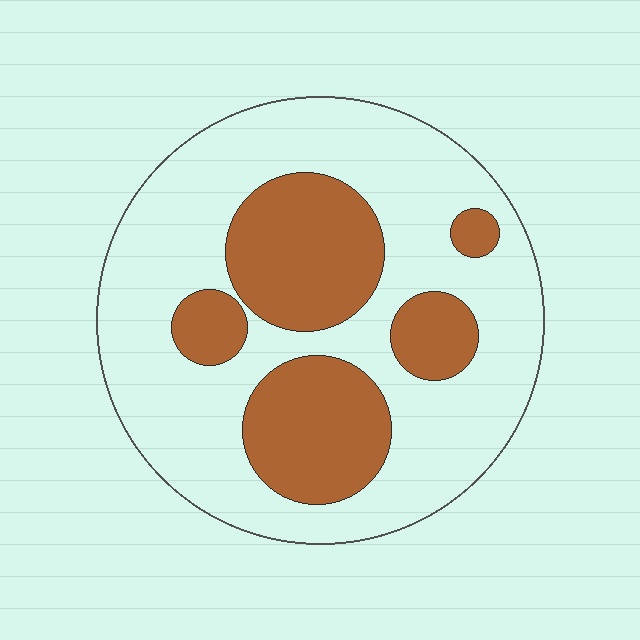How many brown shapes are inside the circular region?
5.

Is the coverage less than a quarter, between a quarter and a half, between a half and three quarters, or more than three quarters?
Between a quarter and a half.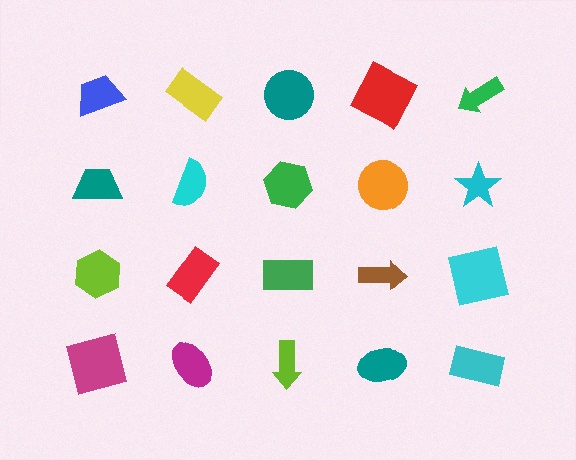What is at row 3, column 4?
A brown arrow.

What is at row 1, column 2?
A yellow rectangle.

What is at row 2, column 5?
A cyan star.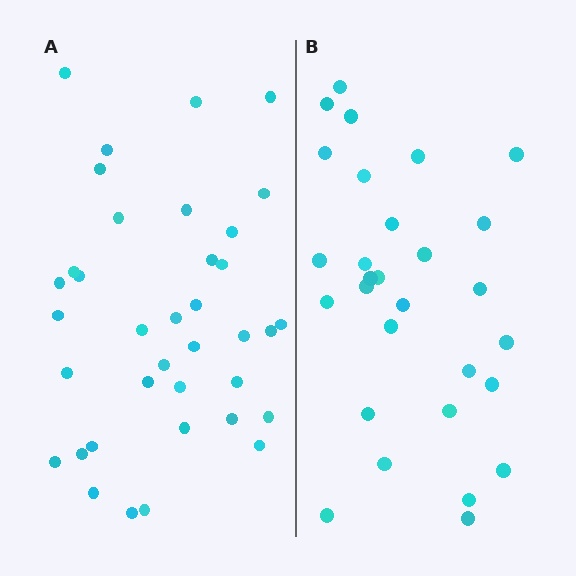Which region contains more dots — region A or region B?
Region A (the left region) has more dots.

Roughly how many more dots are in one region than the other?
Region A has roughly 8 or so more dots than region B.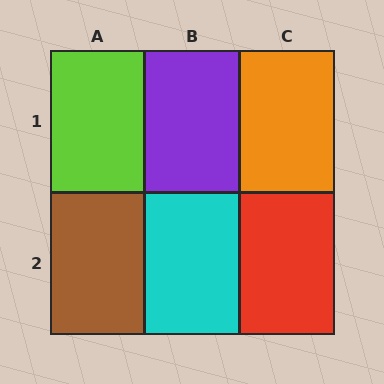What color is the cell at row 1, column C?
Orange.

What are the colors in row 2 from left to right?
Brown, cyan, red.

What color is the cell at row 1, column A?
Lime.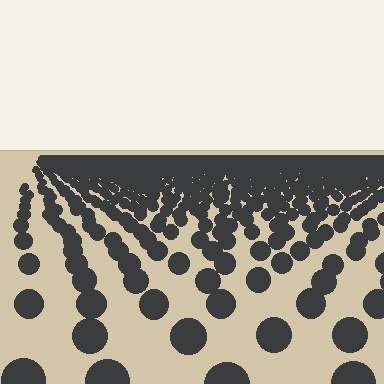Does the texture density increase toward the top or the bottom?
Density increases toward the top.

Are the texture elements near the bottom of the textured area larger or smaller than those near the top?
Larger. Near the bottom, elements are closer to the viewer and appear at a bigger on-screen size.